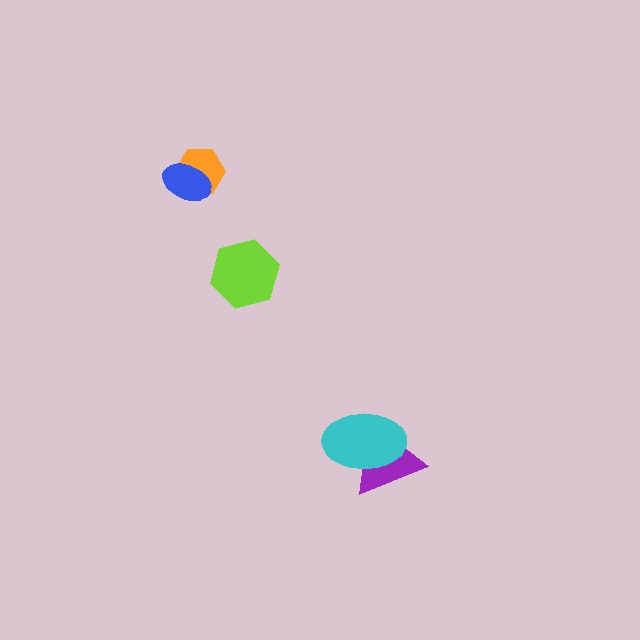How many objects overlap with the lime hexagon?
0 objects overlap with the lime hexagon.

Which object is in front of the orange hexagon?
The blue ellipse is in front of the orange hexagon.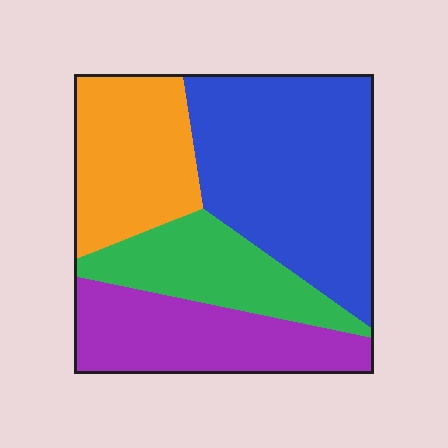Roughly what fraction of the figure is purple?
Purple takes up about one fifth (1/5) of the figure.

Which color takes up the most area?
Blue, at roughly 40%.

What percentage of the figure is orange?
Orange takes up between a sixth and a third of the figure.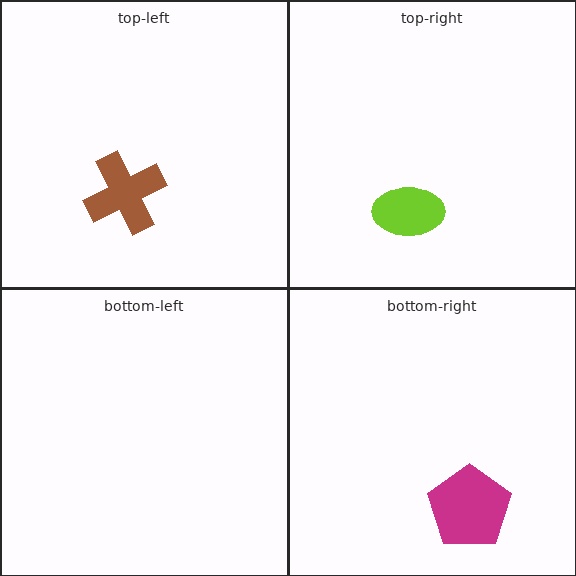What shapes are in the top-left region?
The brown cross.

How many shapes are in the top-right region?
1.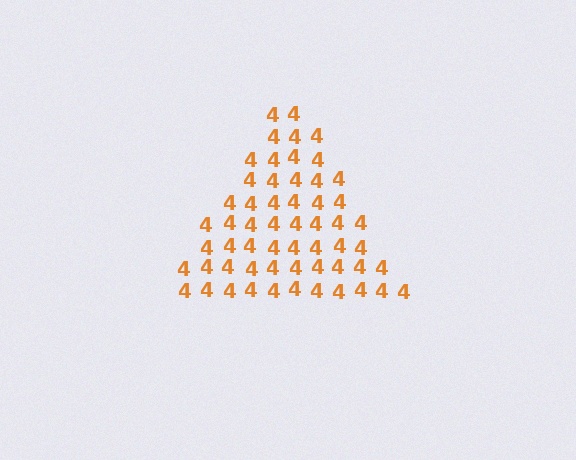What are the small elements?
The small elements are digit 4's.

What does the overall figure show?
The overall figure shows a triangle.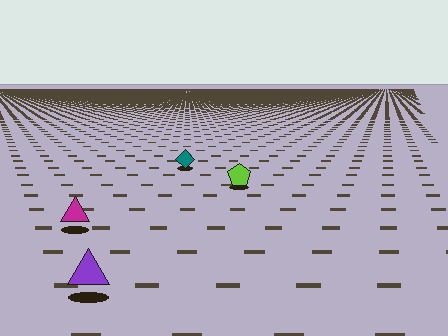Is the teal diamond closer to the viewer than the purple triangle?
No. The purple triangle is closer — you can tell from the texture gradient: the ground texture is coarser near it.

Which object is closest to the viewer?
The purple triangle is closest. The texture marks near it are larger and more spread out.